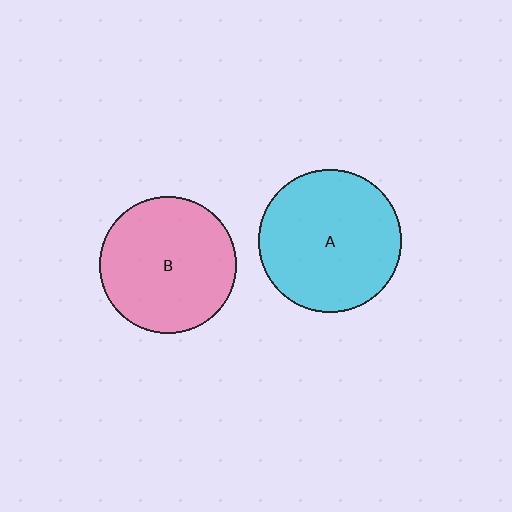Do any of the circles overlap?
No, none of the circles overlap.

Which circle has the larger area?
Circle A (cyan).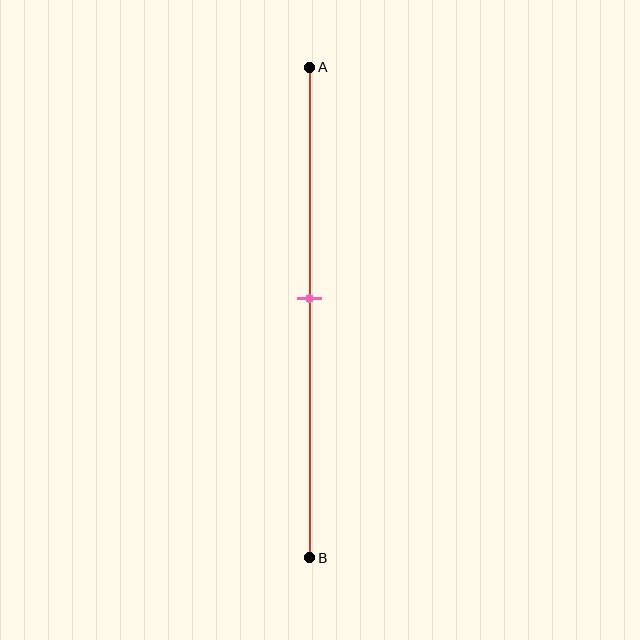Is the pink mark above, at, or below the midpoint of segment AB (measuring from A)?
The pink mark is approximately at the midpoint of segment AB.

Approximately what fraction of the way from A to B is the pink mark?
The pink mark is approximately 45% of the way from A to B.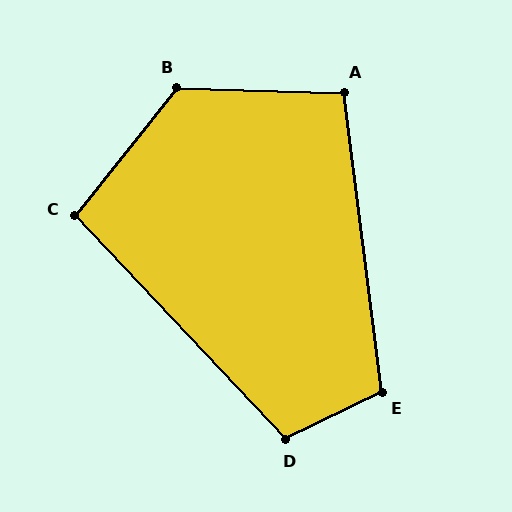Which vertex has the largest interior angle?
B, at approximately 127 degrees.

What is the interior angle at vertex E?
Approximately 109 degrees (obtuse).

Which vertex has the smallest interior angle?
C, at approximately 98 degrees.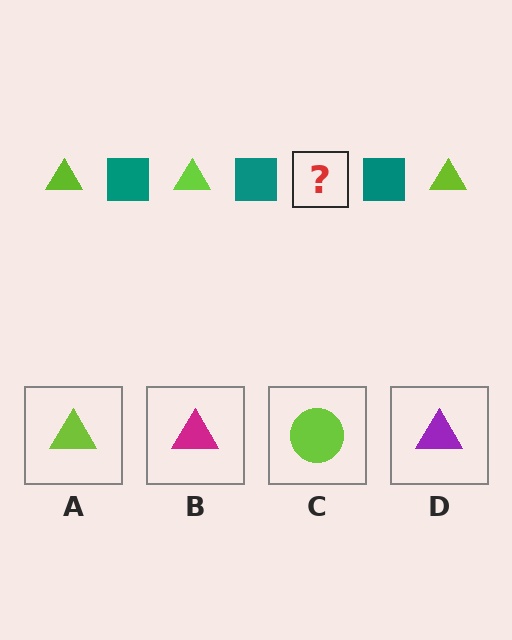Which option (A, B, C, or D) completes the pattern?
A.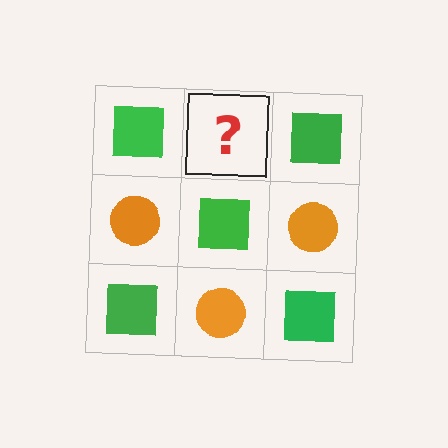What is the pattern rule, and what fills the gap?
The rule is that it alternates green square and orange circle in a checkerboard pattern. The gap should be filled with an orange circle.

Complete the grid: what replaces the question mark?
The question mark should be replaced with an orange circle.